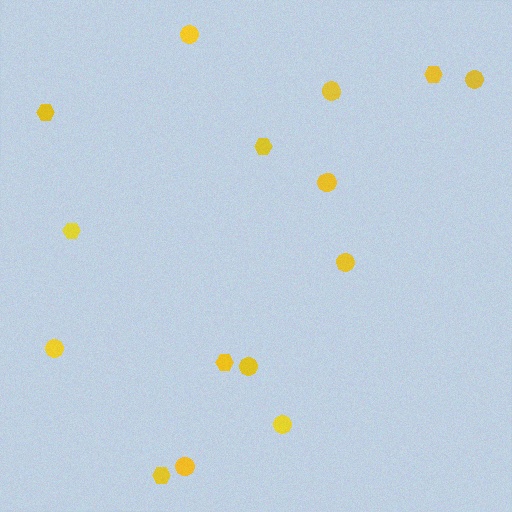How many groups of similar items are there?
There are 2 groups: one group of circles (9) and one group of hexagons (6).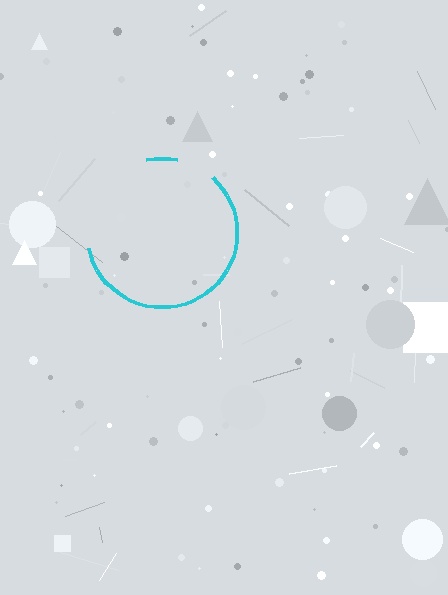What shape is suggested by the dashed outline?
The dashed outline suggests a circle.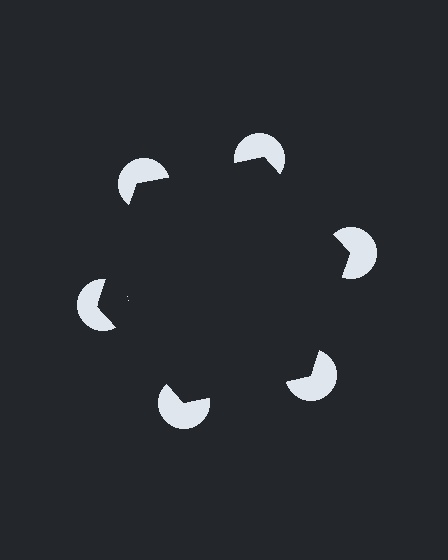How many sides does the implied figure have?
6 sides.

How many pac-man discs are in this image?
There are 6 — one at each vertex of the illusory hexagon.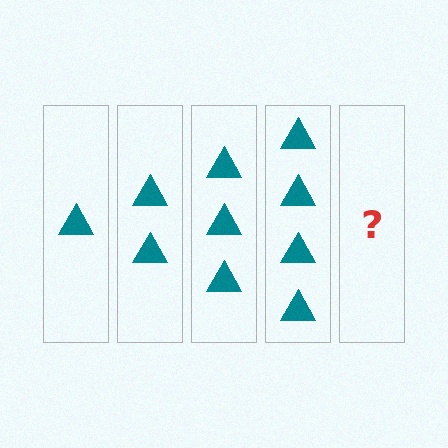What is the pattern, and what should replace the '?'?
The pattern is that each step adds one more triangle. The '?' should be 5 triangles.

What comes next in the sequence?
The next element should be 5 triangles.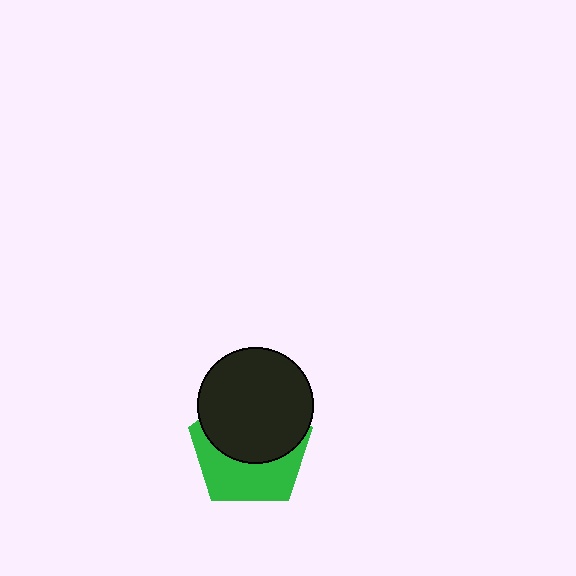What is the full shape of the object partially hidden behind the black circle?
The partially hidden object is a green pentagon.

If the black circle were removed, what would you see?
You would see the complete green pentagon.